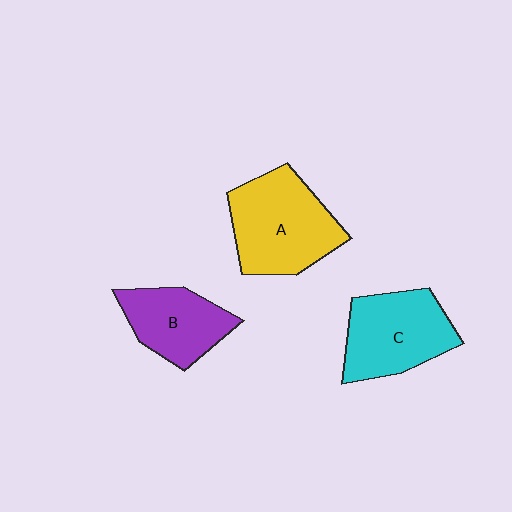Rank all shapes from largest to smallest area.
From largest to smallest: A (yellow), C (cyan), B (purple).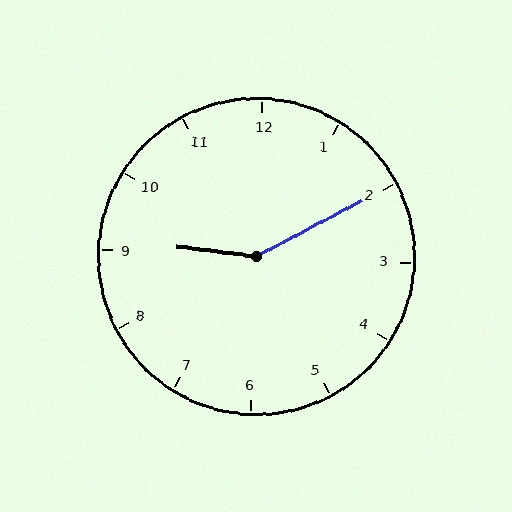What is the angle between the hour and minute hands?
Approximately 145 degrees.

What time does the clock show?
9:10.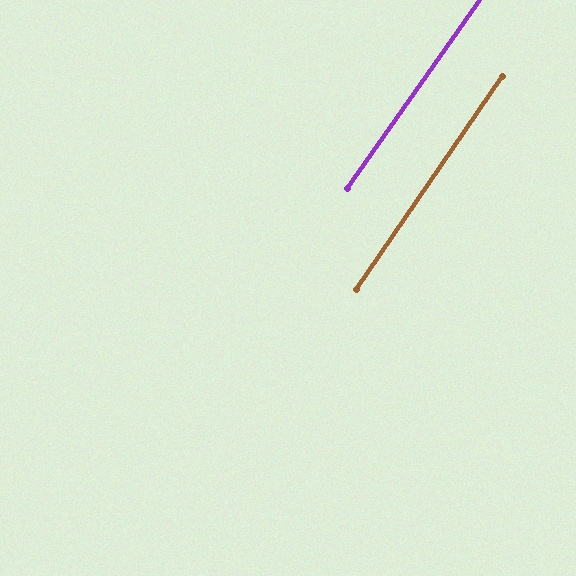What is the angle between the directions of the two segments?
Approximately 0 degrees.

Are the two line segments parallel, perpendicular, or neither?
Parallel — their directions differ by only 0.4°.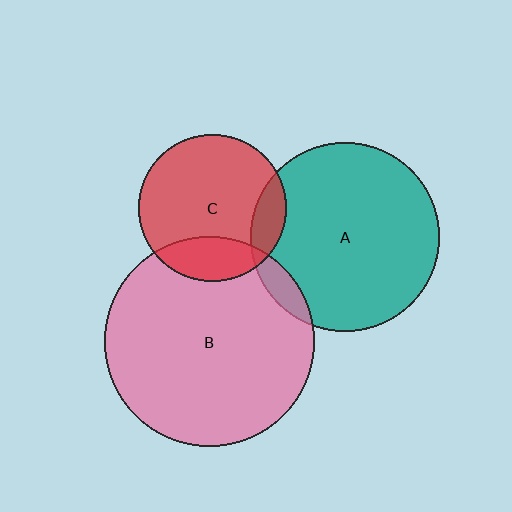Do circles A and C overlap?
Yes.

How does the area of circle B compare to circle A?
Approximately 1.2 times.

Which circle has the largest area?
Circle B (pink).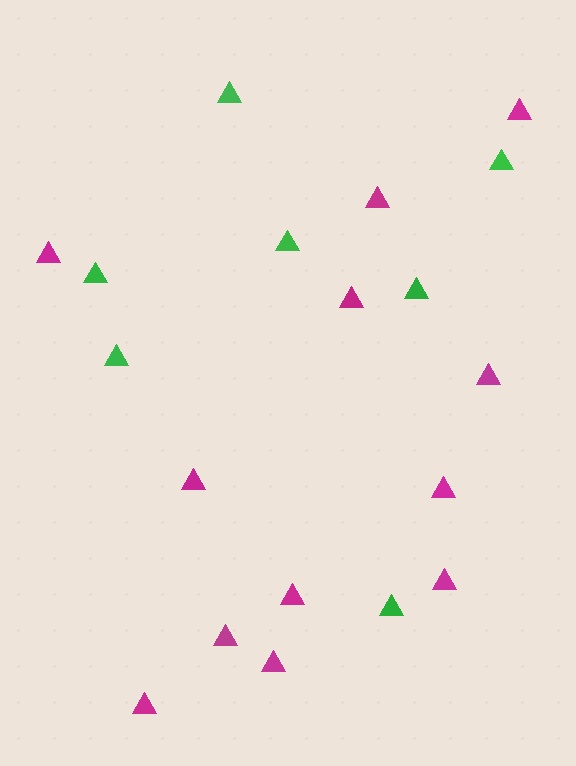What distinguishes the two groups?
There are 2 groups: one group of green triangles (7) and one group of magenta triangles (12).